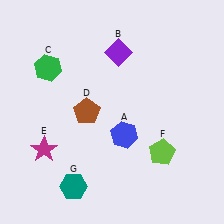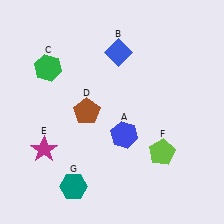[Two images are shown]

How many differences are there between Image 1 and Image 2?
There is 1 difference between the two images.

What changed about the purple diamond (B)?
In Image 1, B is purple. In Image 2, it changed to blue.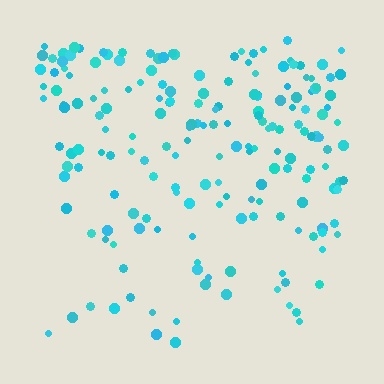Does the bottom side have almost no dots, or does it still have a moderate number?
Still a moderate number, just noticeably fewer than the top.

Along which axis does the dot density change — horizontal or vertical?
Vertical.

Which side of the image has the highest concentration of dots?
The top.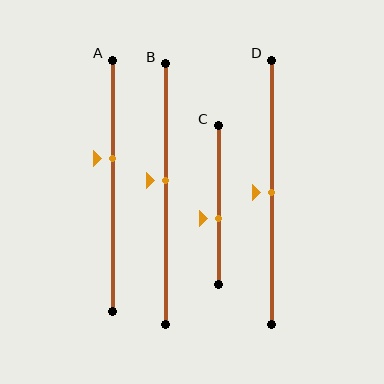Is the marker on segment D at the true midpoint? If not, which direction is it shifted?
Yes, the marker on segment D is at the true midpoint.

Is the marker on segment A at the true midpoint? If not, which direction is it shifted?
No, the marker on segment A is shifted upward by about 11% of the segment length.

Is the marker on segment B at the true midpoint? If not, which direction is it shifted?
No, the marker on segment B is shifted upward by about 5% of the segment length.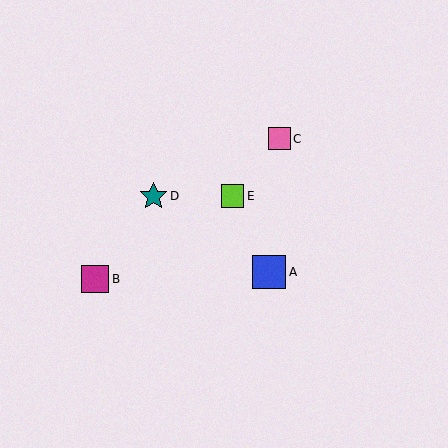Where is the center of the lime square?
The center of the lime square is at (233, 196).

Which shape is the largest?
The blue square (labeled A) is the largest.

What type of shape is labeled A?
Shape A is a blue square.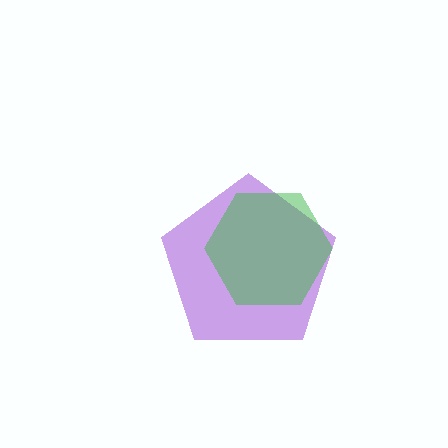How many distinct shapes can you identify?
There are 2 distinct shapes: a purple pentagon, a green hexagon.